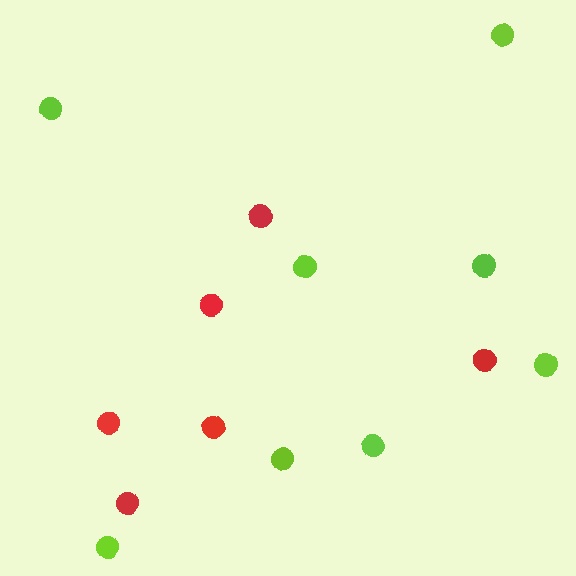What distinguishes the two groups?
There are 2 groups: one group of lime circles (8) and one group of red circles (6).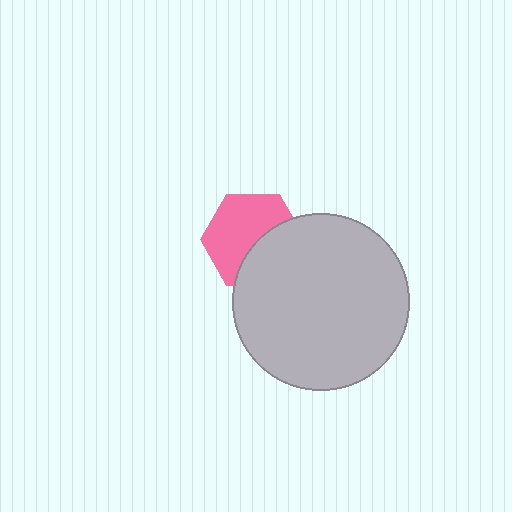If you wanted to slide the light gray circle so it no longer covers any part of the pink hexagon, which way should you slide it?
Slide it toward the lower-right — that is the most direct way to separate the two shapes.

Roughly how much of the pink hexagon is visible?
About half of it is visible (roughly 60%).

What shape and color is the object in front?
The object in front is a light gray circle.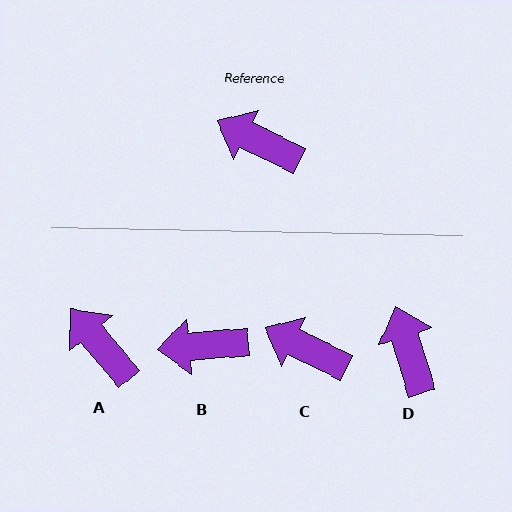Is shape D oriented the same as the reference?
No, it is off by about 46 degrees.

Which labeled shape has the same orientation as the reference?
C.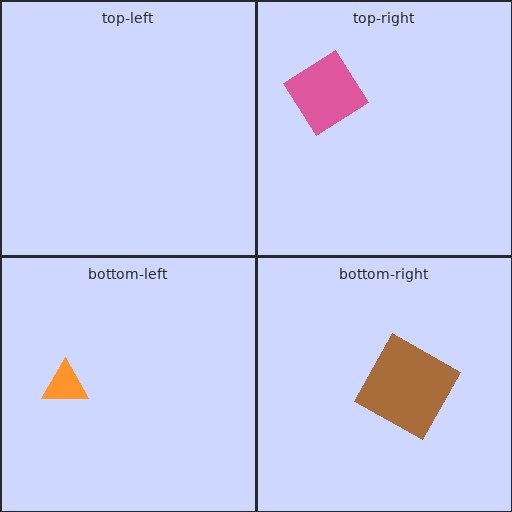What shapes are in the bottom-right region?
The brown square.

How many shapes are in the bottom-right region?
1.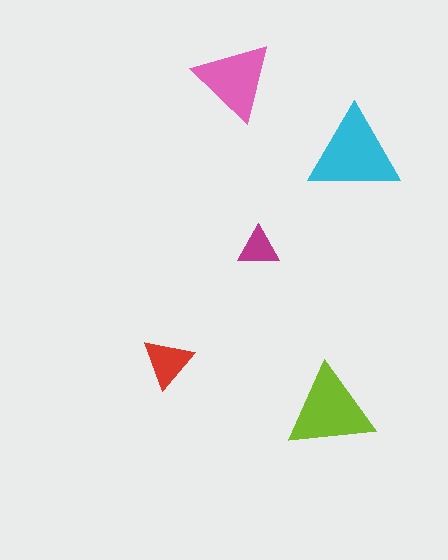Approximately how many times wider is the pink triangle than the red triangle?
About 1.5 times wider.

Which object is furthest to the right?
The cyan triangle is rightmost.